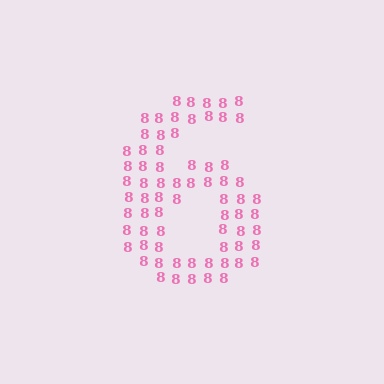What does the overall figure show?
The overall figure shows the digit 6.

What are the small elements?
The small elements are digit 8's.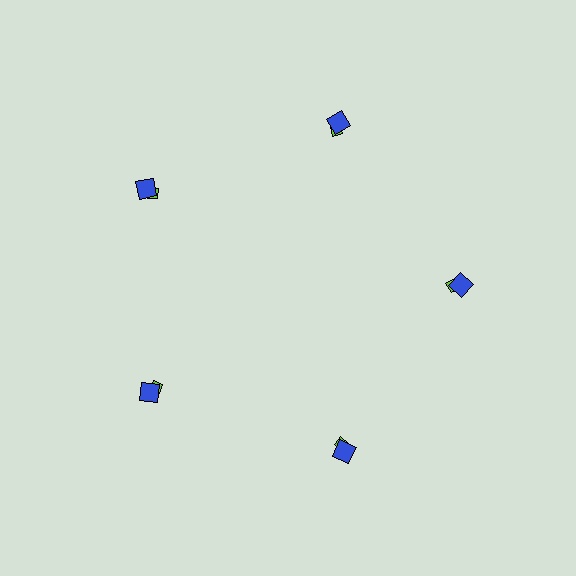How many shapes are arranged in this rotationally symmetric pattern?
There are 10 shapes, arranged in 5 groups of 2.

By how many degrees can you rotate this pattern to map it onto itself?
The pattern maps onto itself every 72 degrees of rotation.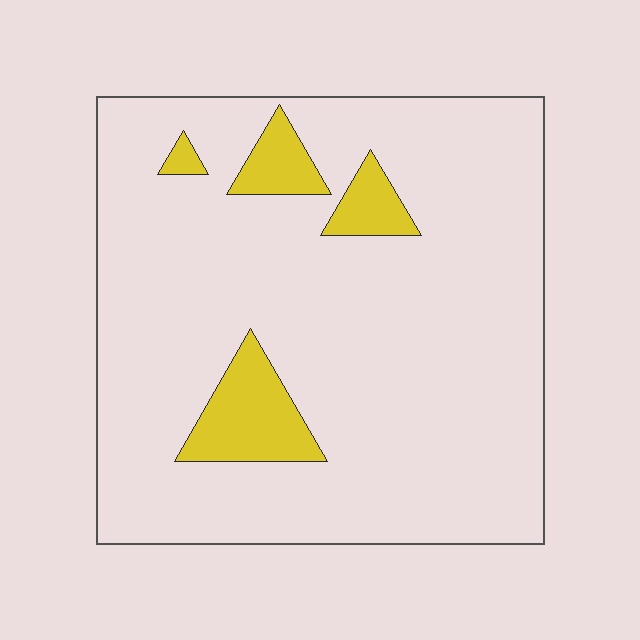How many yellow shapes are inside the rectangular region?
4.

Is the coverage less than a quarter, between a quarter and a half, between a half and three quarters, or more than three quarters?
Less than a quarter.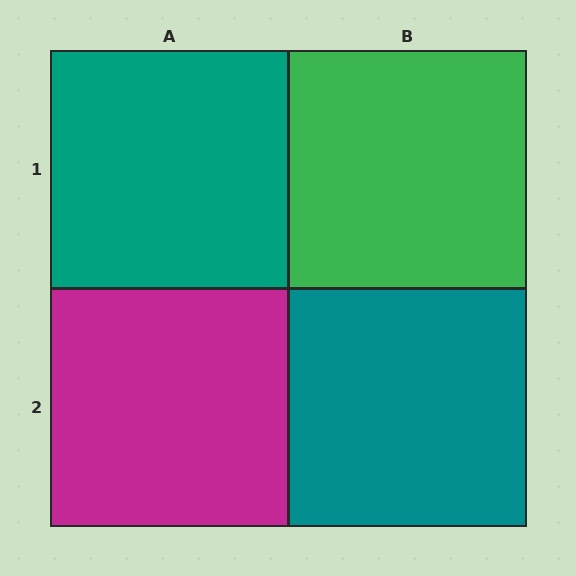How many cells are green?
1 cell is green.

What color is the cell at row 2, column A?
Magenta.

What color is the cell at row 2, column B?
Teal.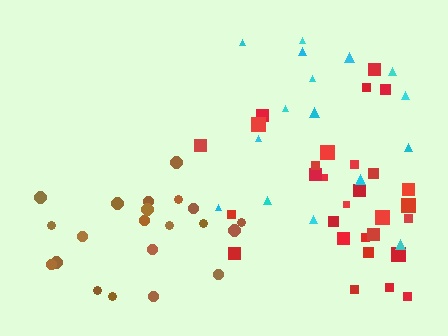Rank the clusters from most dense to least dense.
red, brown, cyan.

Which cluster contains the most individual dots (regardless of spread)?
Red (29).